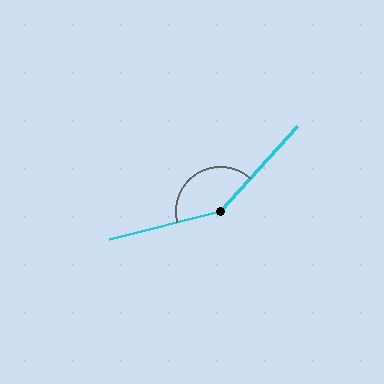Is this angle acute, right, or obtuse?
It is obtuse.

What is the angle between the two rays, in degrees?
Approximately 147 degrees.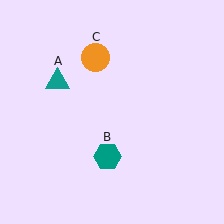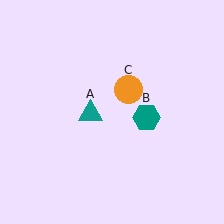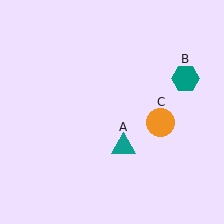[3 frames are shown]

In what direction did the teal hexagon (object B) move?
The teal hexagon (object B) moved up and to the right.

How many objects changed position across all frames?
3 objects changed position: teal triangle (object A), teal hexagon (object B), orange circle (object C).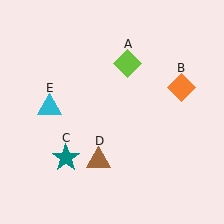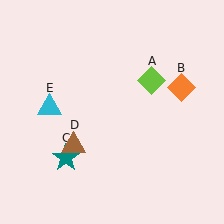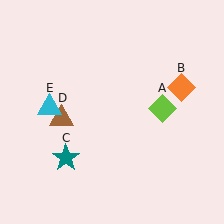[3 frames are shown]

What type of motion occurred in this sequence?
The lime diamond (object A), brown triangle (object D) rotated clockwise around the center of the scene.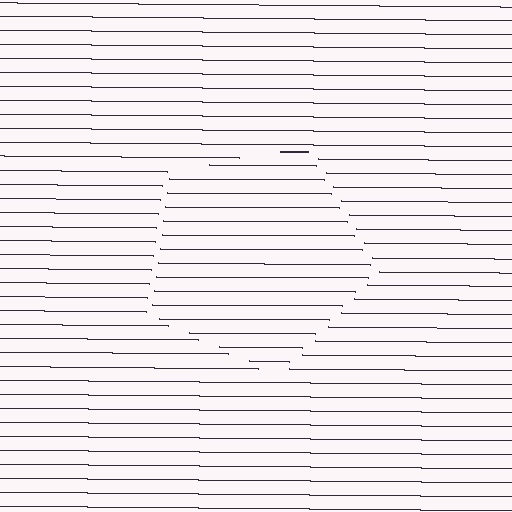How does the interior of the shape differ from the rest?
The interior of the shape contains the same grating, shifted by half a period — the contour is defined by the phase discontinuity where line-ends from the inner and outer gratings abut.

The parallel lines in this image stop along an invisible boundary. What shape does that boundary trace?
An illusory pentagon. The interior of the shape contains the same grating, shifted by half a period — the contour is defined by the phase discontinuity where line-ends from the inner and outer gratings abut.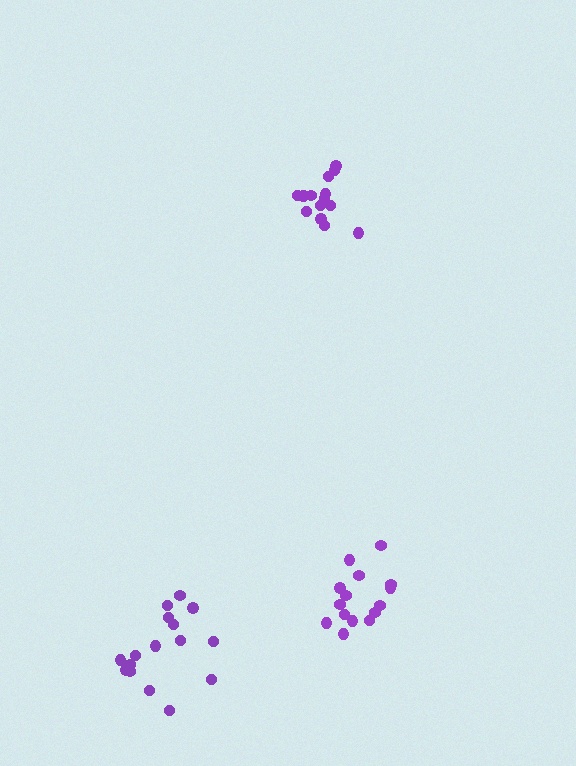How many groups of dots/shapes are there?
There are 3 groups.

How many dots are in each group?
Group 1: 14 dots, Group 2: 16 dots, Group 3: 15 dots (45 total).